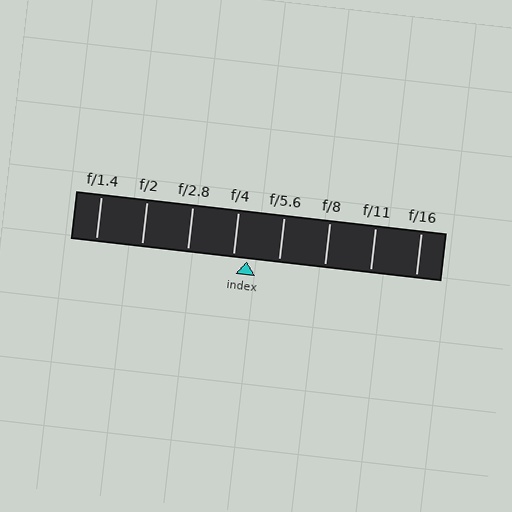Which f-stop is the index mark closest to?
The index mark is closest to f/4.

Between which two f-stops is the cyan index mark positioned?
The index mark is between f/4 and f/5.6.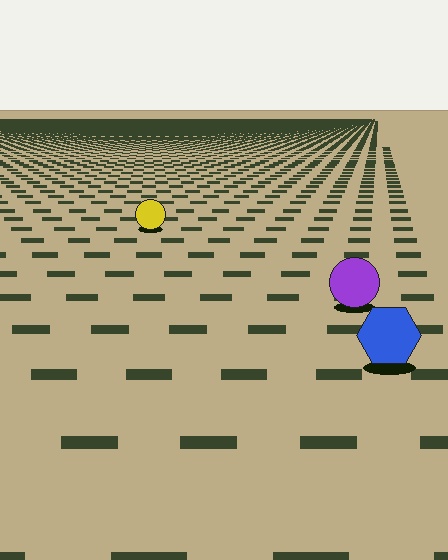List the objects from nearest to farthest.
From nearest to farthest: the blue hexagon, the purple circle, the yellow circle.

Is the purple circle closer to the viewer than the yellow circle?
Yes. The purple circle is closer — you can tell from the texture gradient: the ground texture is coarser near it.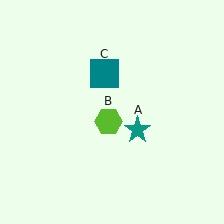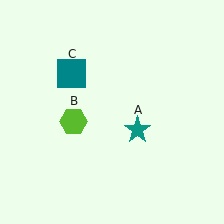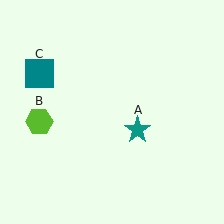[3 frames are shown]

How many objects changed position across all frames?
2 objects changed position: lime hexagon (object B), teal square (object C).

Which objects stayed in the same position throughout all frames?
Teal star (object A) remained stationary.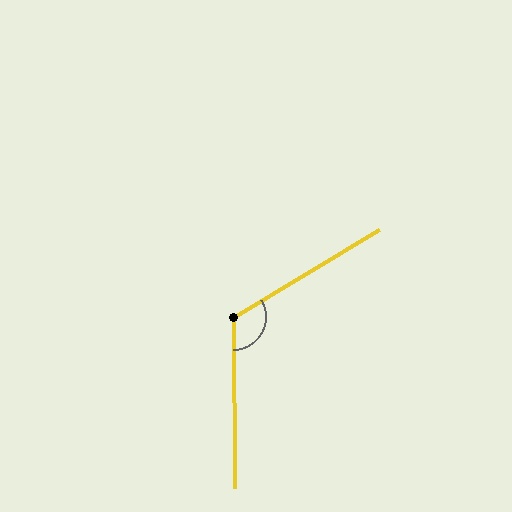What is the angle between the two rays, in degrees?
Approximately 120 degrees.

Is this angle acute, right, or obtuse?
It is obtuse.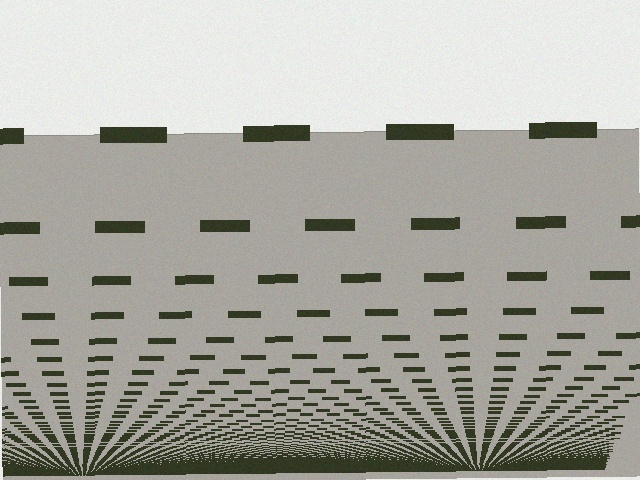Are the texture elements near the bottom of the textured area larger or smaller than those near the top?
Smaller. The gradient is inverted — elements near the bottom are smaller and denser.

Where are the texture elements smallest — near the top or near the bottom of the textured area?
Near the bottom.